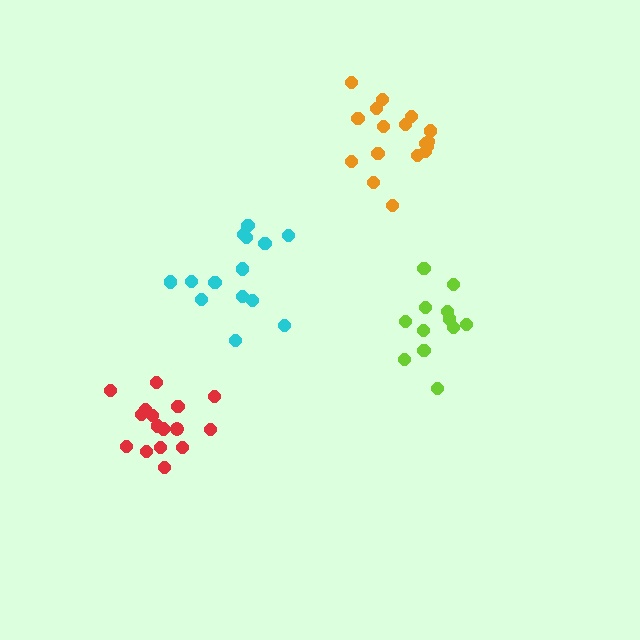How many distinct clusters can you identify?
There are 4 distinct clusters.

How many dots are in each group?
Group 1: 12 dots, Group 2: 16 dots, Group 3: 17 dots, Group 4: 14 dots (59 total).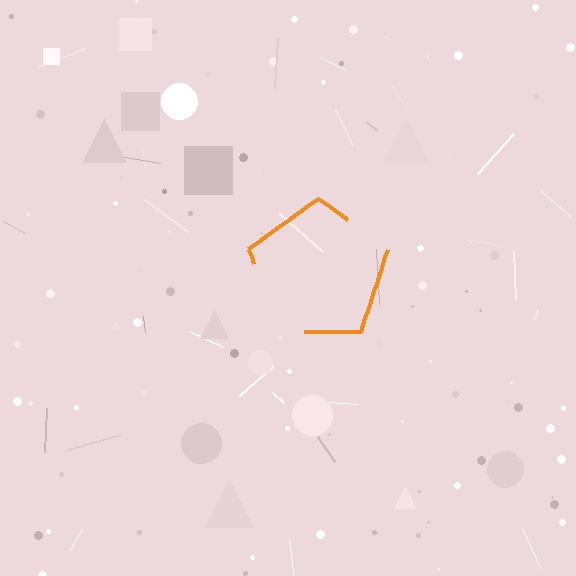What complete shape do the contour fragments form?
The contour fragments form a pentagon.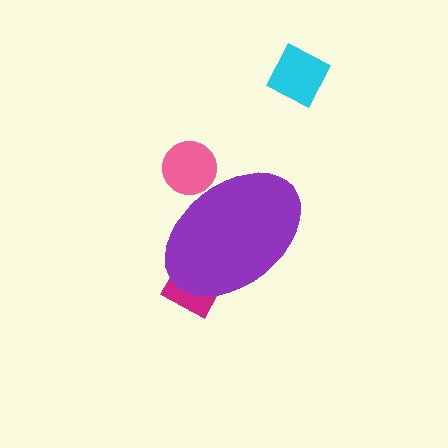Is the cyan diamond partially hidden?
No, the cyan diamond is fully visible.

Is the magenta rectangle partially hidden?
Yes, the magenta rectangle is partially hidden behind the purple ellipse.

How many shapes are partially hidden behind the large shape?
2 shapes are partially hidden.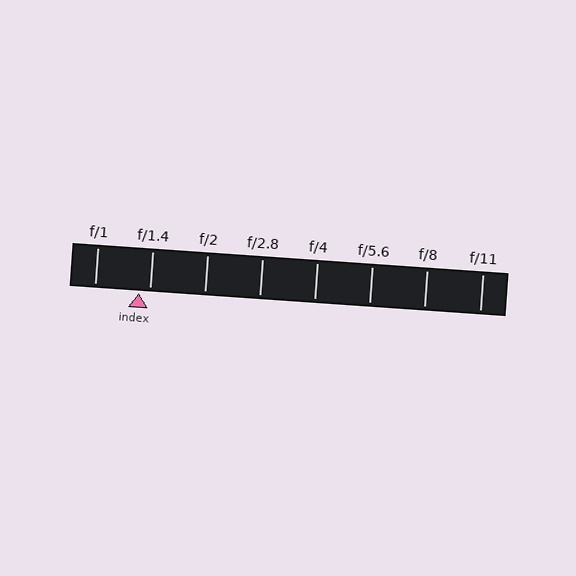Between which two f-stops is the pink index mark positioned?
The index mark is between f/1 and f/1.4.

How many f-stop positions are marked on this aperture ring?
There are 8 f-stop positions marked.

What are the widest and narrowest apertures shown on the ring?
The widest aperture shown is f/1 and the narrowest is f/11.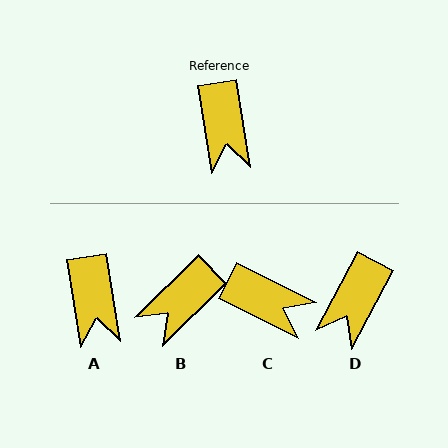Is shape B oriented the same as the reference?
No, it is off by about 54 degrees.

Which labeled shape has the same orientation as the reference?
A.